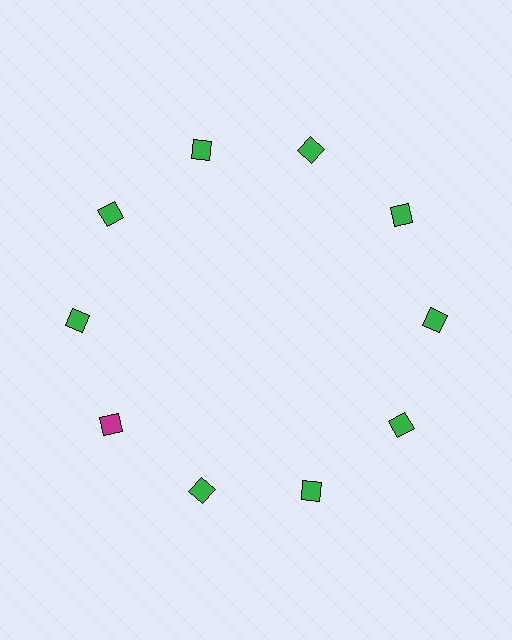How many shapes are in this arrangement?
There are 10 shapes arranged in a ring pattern.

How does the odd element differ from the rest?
It has a different color: magenta instead of green.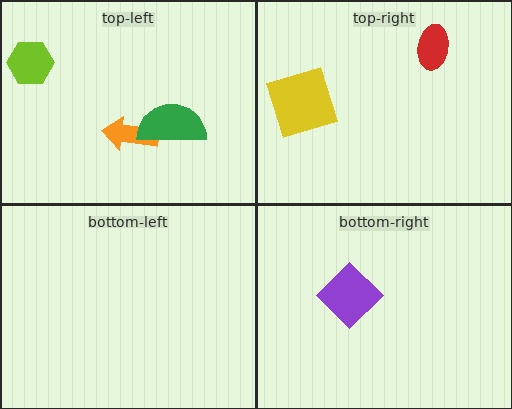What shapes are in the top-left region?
The orange arrow, the green semicircle, the lime hexagon.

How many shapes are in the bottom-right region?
1.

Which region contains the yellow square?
The top-right region.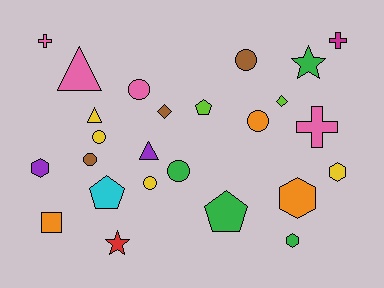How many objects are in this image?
There are 25 objects.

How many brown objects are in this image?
There are 3 brown objects.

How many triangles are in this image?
There are 3 triangles.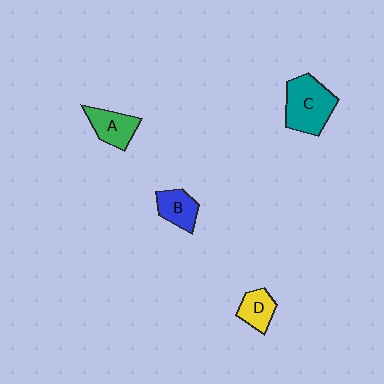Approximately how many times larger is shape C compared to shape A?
Approximately 1.6 times.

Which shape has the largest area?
Shape C (teal).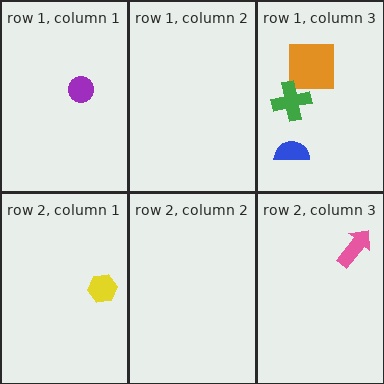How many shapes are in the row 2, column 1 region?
1.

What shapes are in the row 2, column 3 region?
The pink arrow.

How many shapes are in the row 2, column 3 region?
1.